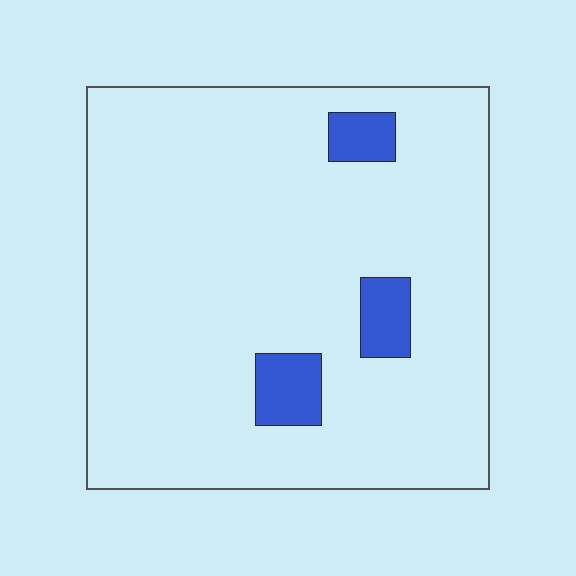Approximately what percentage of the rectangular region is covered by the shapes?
Approximately 10%.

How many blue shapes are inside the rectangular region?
3.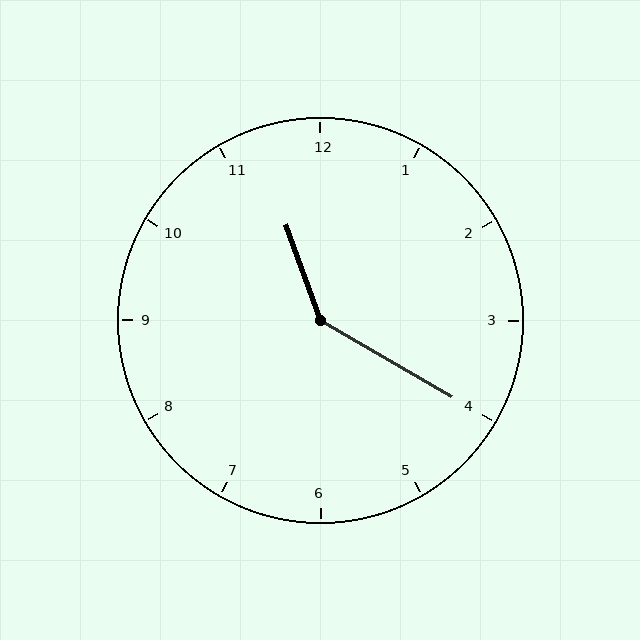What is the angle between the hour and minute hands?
Approximately 140 degrees.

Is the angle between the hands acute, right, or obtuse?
It is obtuse.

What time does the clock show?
11:20.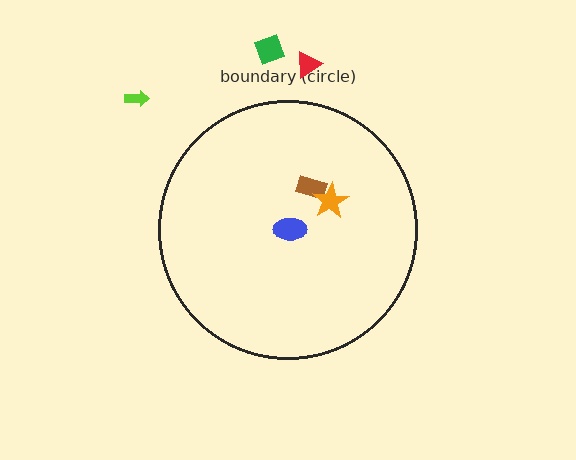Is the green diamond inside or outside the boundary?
Outside.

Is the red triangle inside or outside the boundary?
Outside.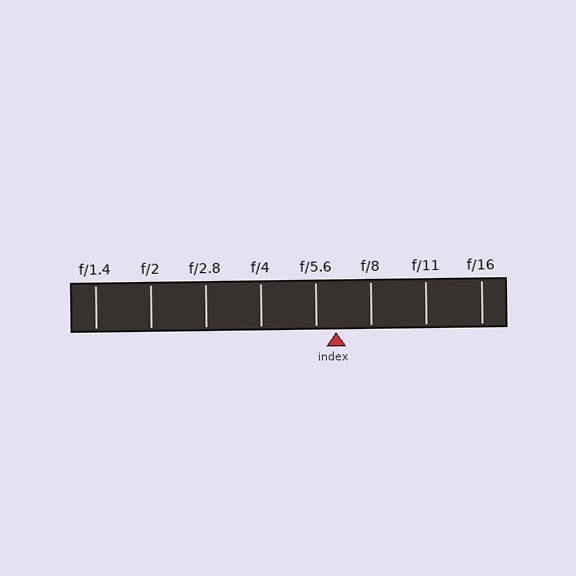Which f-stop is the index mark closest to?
The index mark is closest to f/5.6.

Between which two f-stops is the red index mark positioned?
The index mark is between f/5.6 and f/8.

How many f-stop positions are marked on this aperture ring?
There are 8 f-stop positions marked.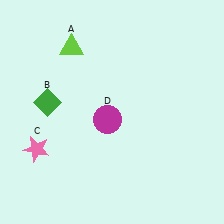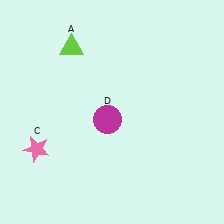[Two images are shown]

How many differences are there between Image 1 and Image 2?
There is 1 difference between the two images.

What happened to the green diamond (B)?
The green diamond (B) was removed in Image 2. It was in the top-left area of Image 1.